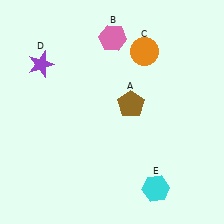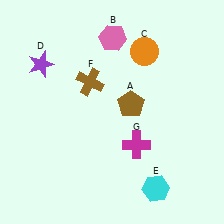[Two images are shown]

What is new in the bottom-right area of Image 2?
A magenta cross (G) was added in the bottom-right area of Image 2.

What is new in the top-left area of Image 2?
A brown cross (F) was added in the top-left area of Image 2.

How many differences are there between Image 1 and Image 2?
There are 2 differences between the two images.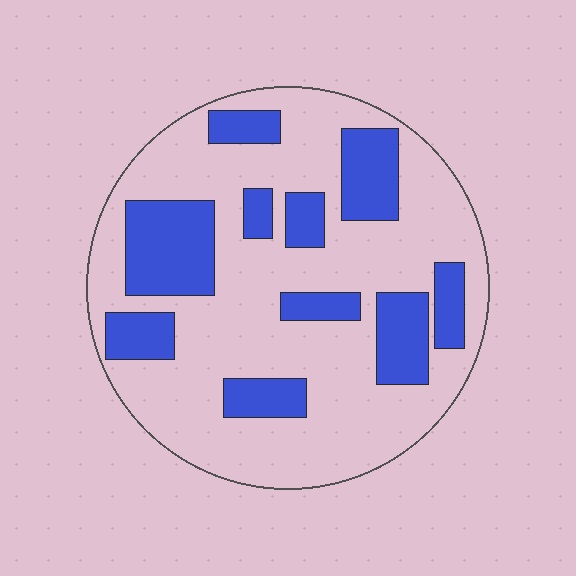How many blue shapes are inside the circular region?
10.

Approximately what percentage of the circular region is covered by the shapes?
Approximately 30%.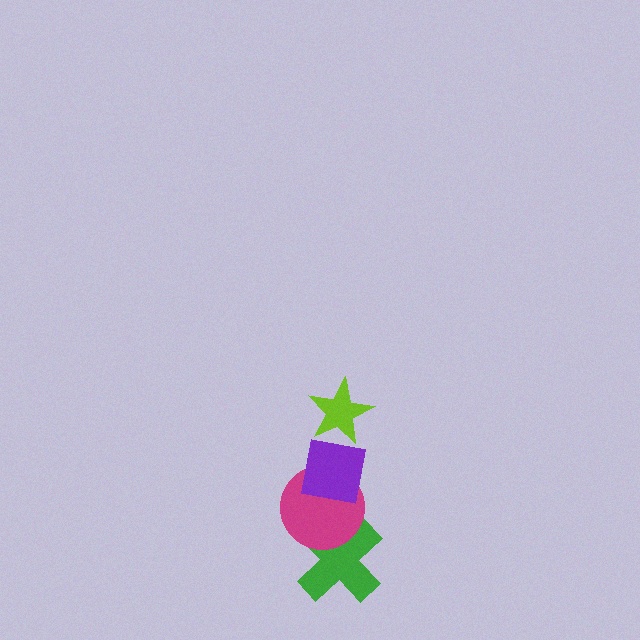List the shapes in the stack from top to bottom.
From top to bottom: the lime star, the purple square, the magenta circle, the green cross.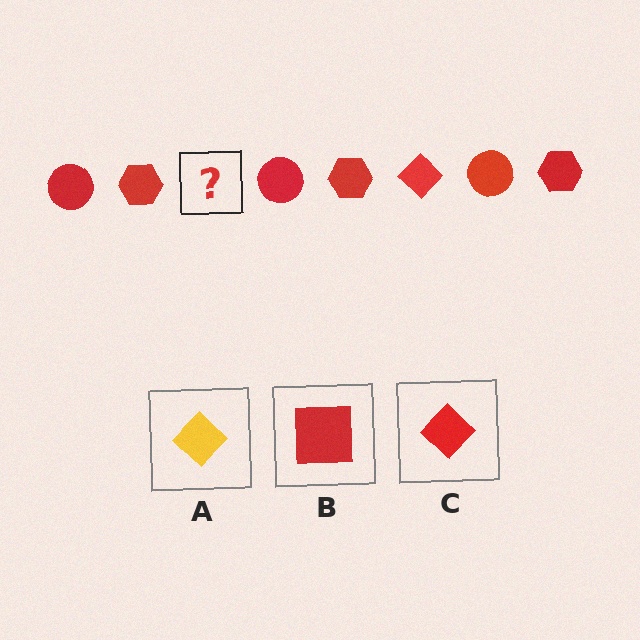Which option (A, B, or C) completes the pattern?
C.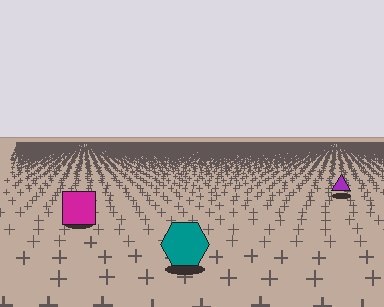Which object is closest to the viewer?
The teal hexagon is closest. The texture marks near it are larger and more spread out.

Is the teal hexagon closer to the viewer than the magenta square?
Yes. The teal hexagon is closer — you can tell from the texture gradient: the ground texture is coarser near it.